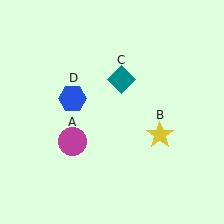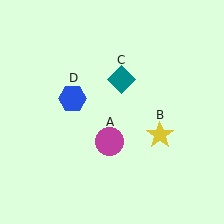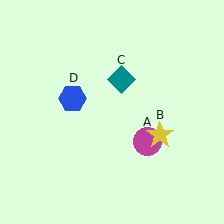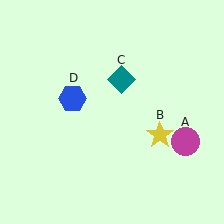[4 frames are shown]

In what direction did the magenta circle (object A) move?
The magenta circle (object A) moved right.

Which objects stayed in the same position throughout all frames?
Yellow star (object B) and teal diamond (object C) and blue hexagon (object D) remained stationary.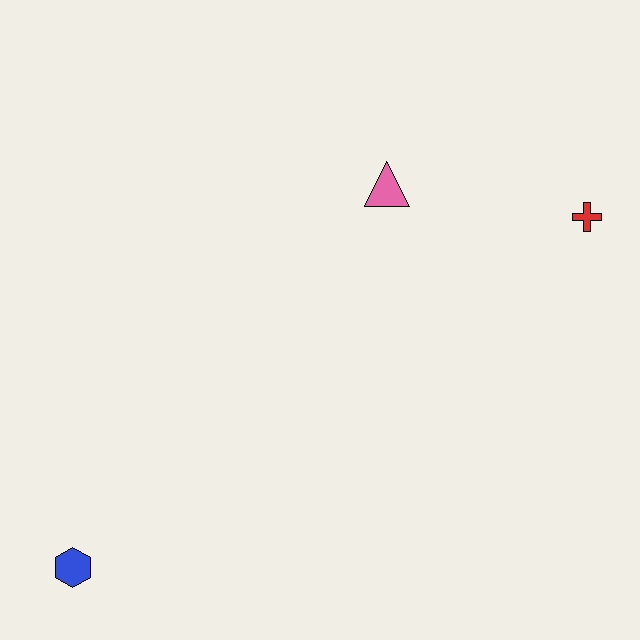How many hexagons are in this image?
There is 1 hexagon.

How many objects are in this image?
There are 3 objects.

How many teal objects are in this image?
There are no teal objects.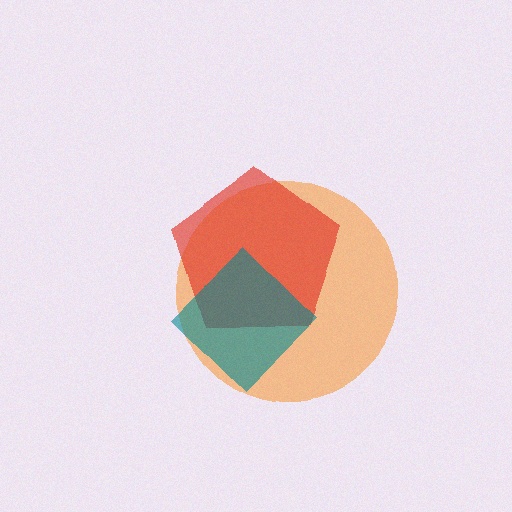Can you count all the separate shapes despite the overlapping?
Yes, there are 3 separate shapes.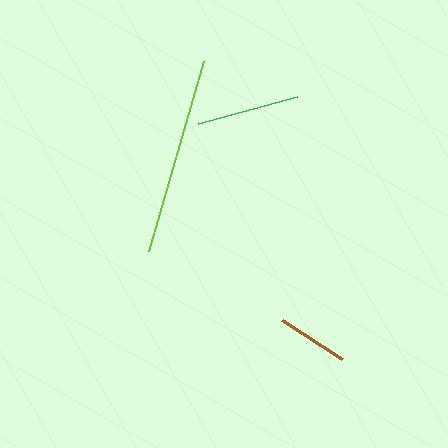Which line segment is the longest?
The lime line is the longest at approximately 197 pixels.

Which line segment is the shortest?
The brown line is the shortest at approximately 72 pixels.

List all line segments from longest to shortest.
From longest to shortest: lime, green, brown.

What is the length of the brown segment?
The brown segment is approximately 72 pixels long.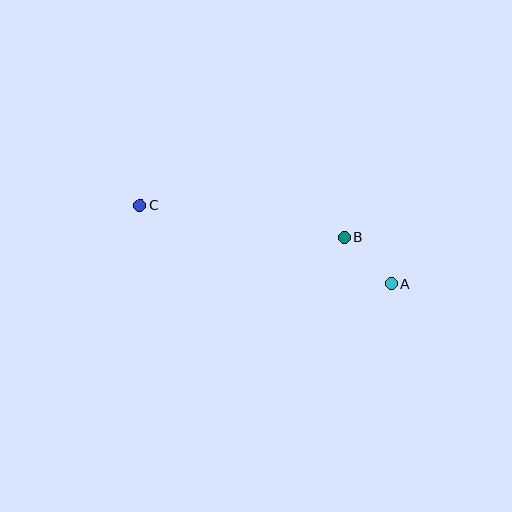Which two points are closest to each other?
Points A and B are closest to each other.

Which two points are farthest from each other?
Points A and C are farthest from each other.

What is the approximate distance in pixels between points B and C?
The distance between B and C is approximately 207 pixels.